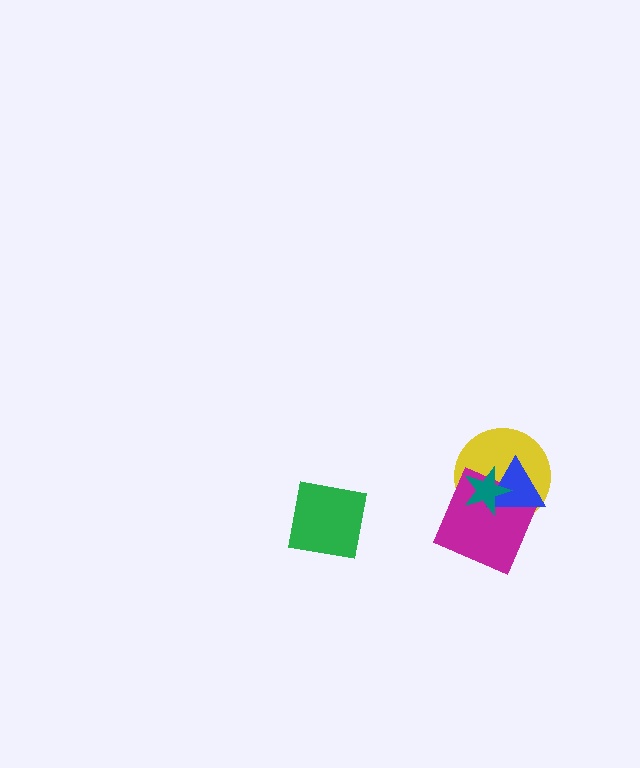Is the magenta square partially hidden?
Yes, it is partially covered by another shape.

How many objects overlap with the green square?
0 objects overlap with the green square.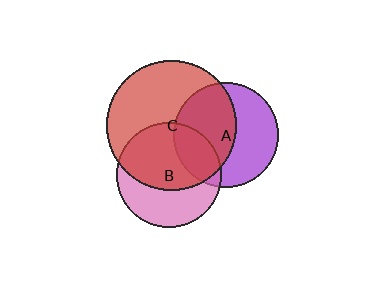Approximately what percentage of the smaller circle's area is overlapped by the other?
Approximately 20%.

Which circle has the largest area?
Circle C (red).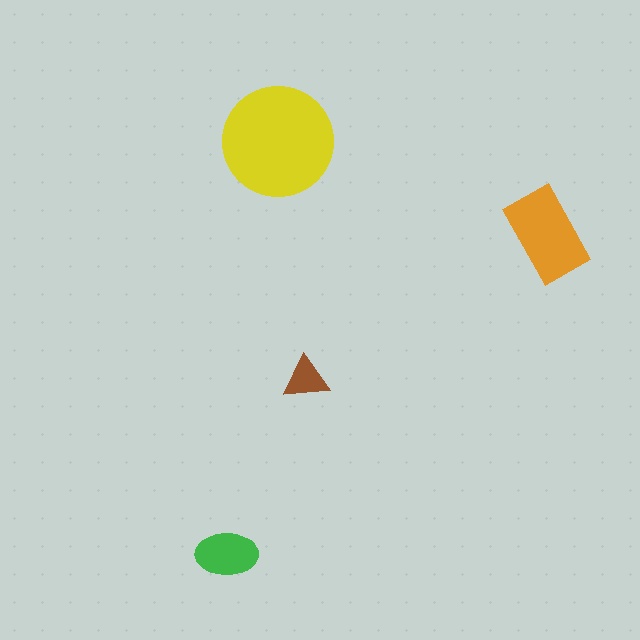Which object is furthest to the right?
The orange rectangle is rightmost.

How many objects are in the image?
There are 4 objects in the image.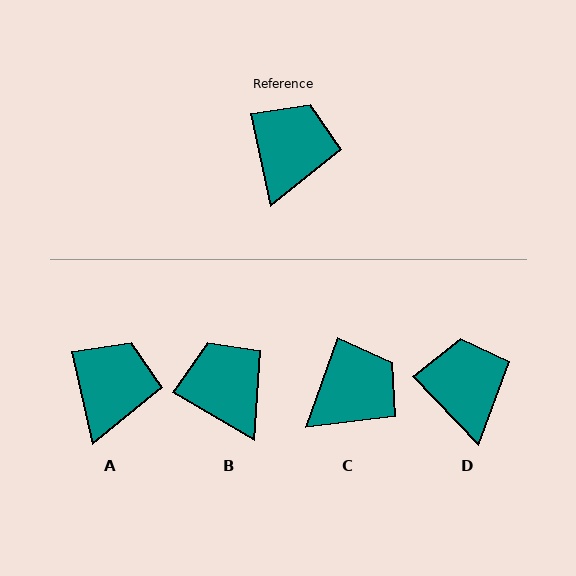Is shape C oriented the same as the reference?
No, it is off by about 32 degrees.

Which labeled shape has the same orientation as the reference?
A.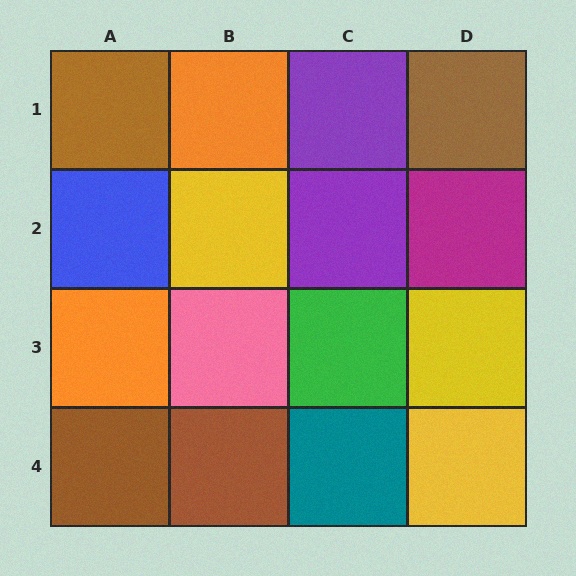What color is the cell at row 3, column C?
Green.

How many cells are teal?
1 cell is teal.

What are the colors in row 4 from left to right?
Brown, brown, teal, yellow.